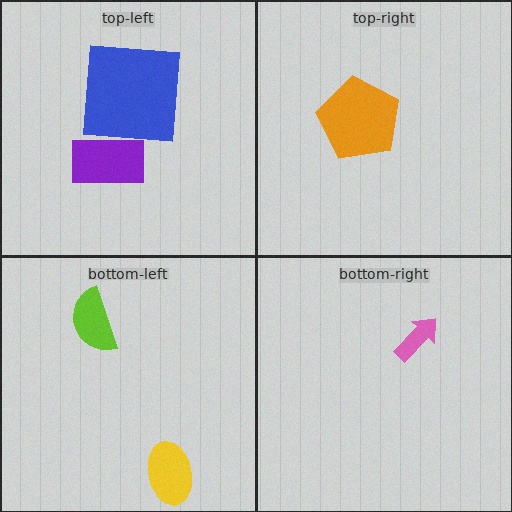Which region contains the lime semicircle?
The bottom-left region.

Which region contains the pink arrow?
The bottom-right region.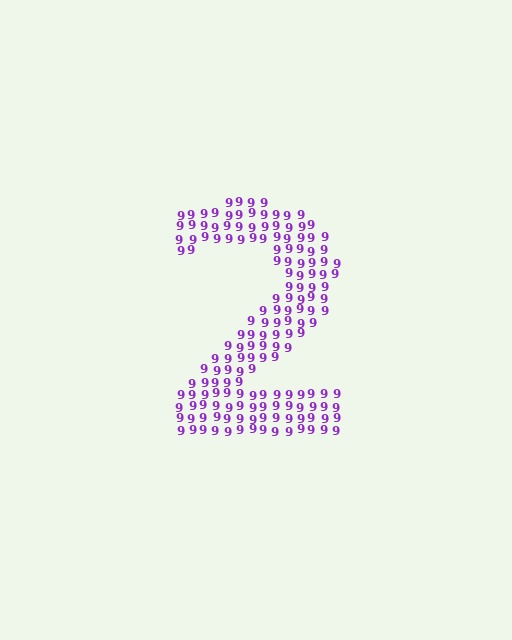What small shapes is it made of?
It is made of small digit 9's.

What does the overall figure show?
The overall figure shows the digit 2.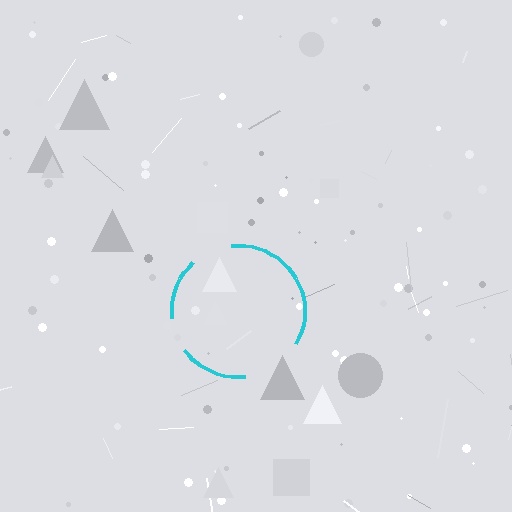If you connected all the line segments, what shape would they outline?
They would outline a circle.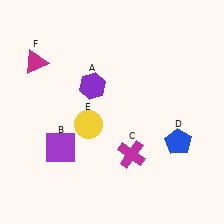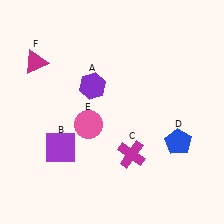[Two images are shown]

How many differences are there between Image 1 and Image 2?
There is 1 difference between the two images.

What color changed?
The circle (E) changed from yellow in Image 1 to pink in Image 2.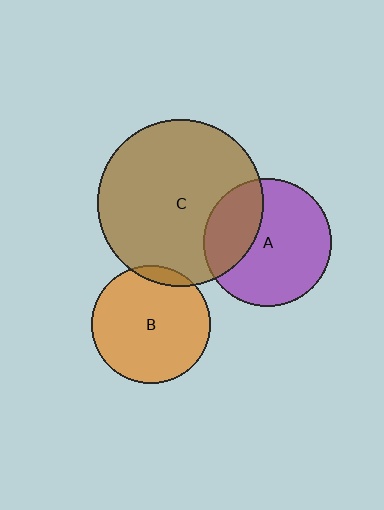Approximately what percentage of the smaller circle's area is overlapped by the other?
Approximately 30%.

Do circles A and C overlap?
Yes.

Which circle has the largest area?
Circle C (brown).